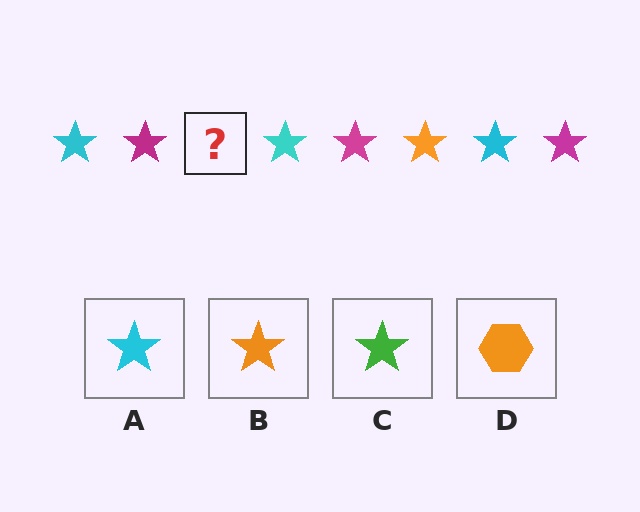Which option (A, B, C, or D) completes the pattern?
B.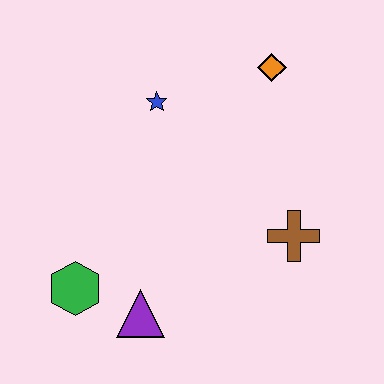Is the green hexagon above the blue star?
No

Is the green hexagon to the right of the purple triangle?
No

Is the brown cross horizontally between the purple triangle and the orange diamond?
No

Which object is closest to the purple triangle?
The green hexagon is closest to the purple triangle.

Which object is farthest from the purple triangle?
The orange diamond is farthest from the purple triangle.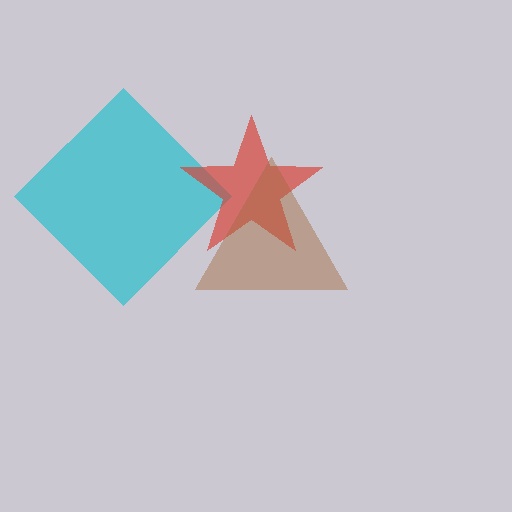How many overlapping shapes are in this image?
There are 3 overlapping shapes in the image.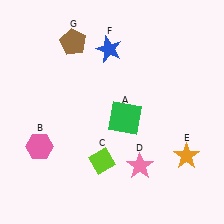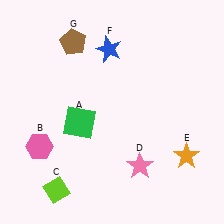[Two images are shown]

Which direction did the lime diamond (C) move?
The lime diamond (C) moved left.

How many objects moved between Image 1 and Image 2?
2 objects moved between the two images.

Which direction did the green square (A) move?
The green square (A) moved left.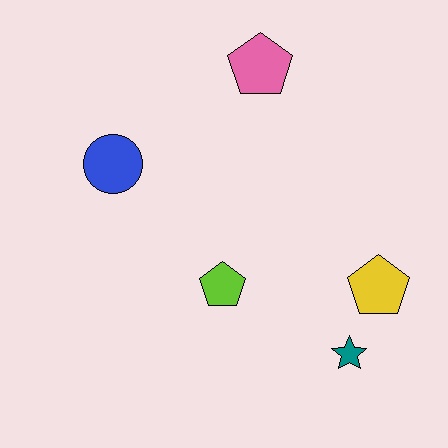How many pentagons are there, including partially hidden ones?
There are 3 pentagons.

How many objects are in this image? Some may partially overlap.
There are 5 objects.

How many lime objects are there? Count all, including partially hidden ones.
There is 1 lime object.